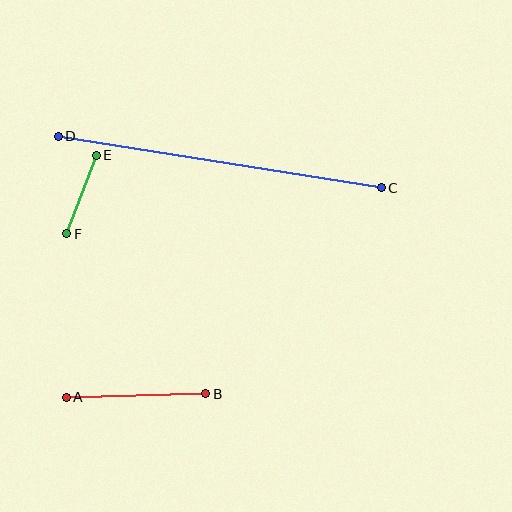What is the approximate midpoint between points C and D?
The midpoint is at approximately (220, 162) pixels.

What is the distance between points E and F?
The distance is approximately 84 pixels.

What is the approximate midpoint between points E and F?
The midpoint is at approximately (81, 194) pixels.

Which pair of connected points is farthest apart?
Points C and D are farthest apart.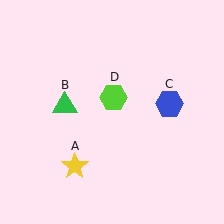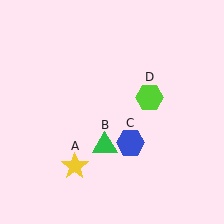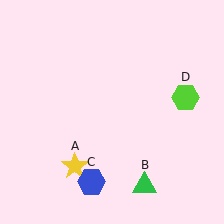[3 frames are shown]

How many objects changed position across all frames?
3 objects changed position: green triangle (object B), blue hexagon (object C), lime hexagon (object D).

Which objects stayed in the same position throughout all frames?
Yellow star (object A) remained stationary.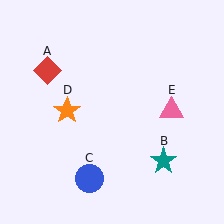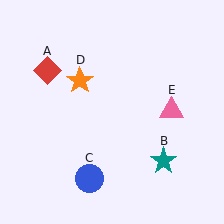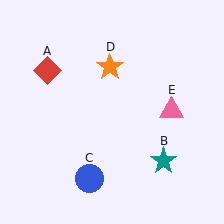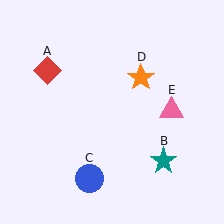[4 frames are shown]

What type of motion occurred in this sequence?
The orange star (object D) rotated clockwise around the center of the scene.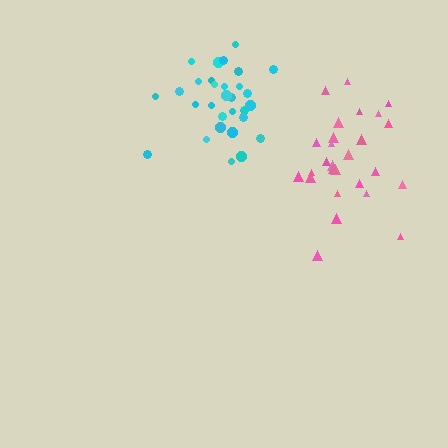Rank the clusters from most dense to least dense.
cyan, pink.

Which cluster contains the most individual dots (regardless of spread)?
Cyan (30).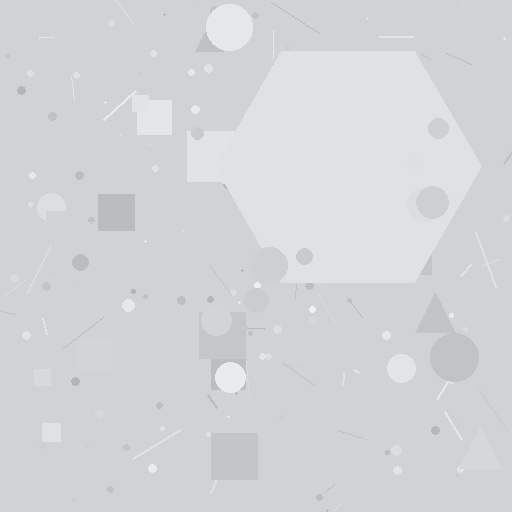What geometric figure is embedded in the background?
A hexagon is embedded in the background.